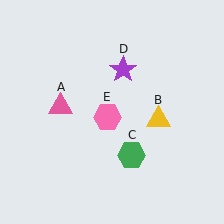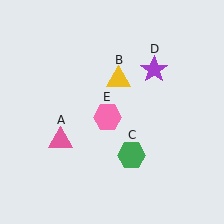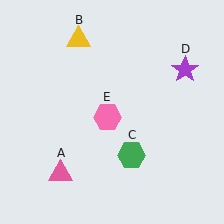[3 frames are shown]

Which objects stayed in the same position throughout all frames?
Green hexagon (object C) and pink hexagon (object E) remained stationary.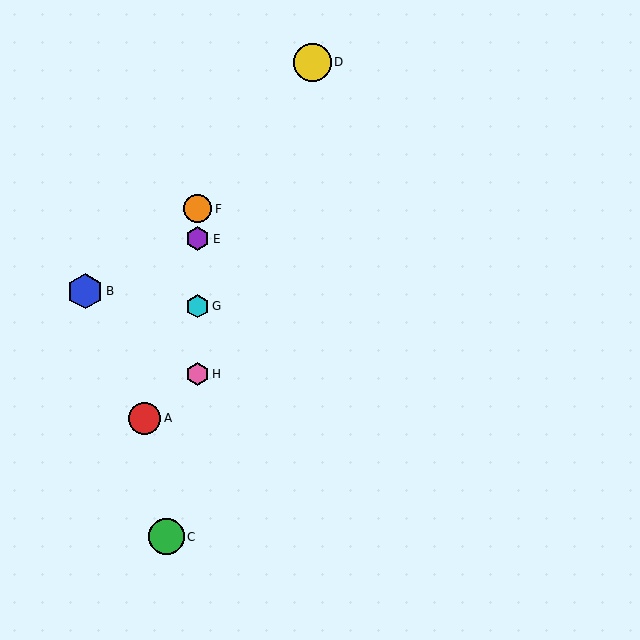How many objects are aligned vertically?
4 objects (E, F, G, H) are aligned vertically.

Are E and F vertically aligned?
Yes, both are at x≈198.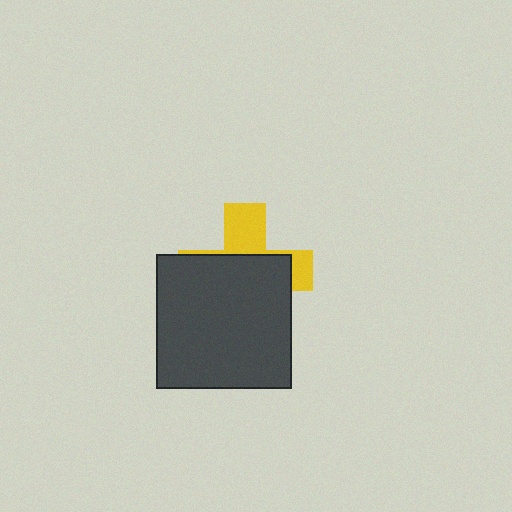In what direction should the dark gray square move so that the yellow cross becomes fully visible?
The dark gray square should move down. That is the shortest direction to clear the overlap and leave the yellow cross fully visible.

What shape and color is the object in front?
The object in front is a dark gray square.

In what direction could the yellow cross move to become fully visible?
The yellow cross could move up. That would shift it out from behind the dark gray square entirely.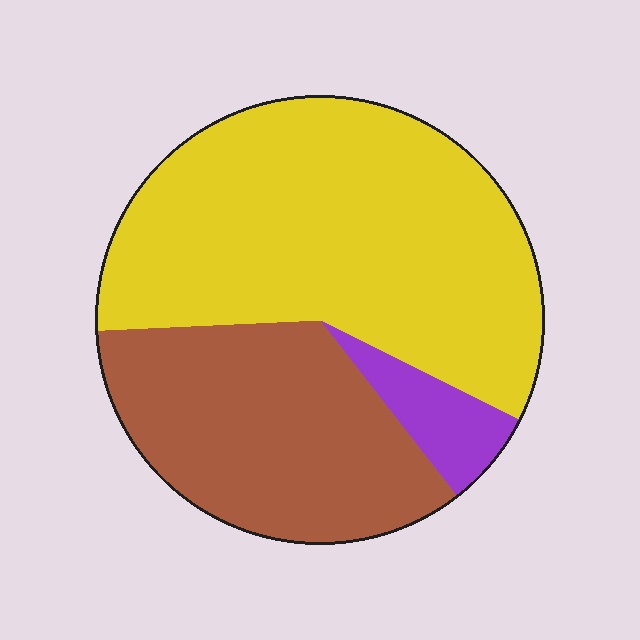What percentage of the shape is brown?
Brown covers 35% of the shape.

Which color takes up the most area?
Yellow, at roughly 60%.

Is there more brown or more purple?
Brown.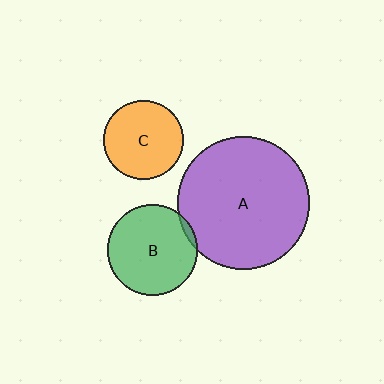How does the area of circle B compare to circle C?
Approximately 1.3 times.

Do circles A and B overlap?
Yes.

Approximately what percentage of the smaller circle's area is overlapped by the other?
Approximately 5%.